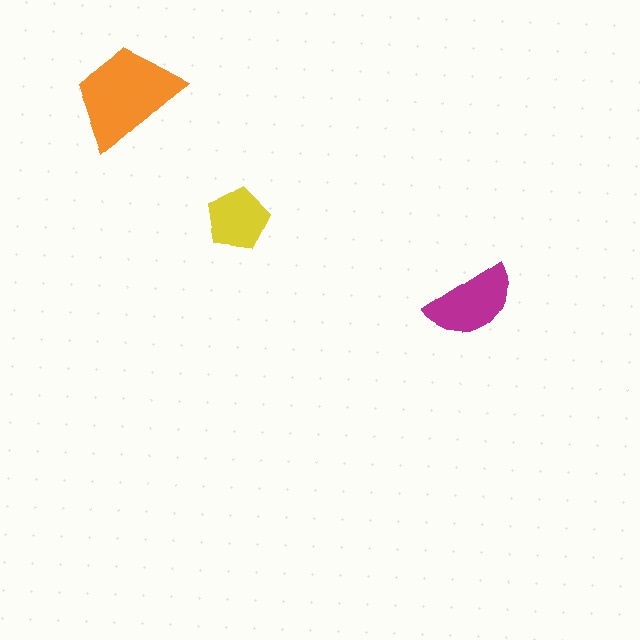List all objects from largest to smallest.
The orange trapezoid, the magenta semicircle, the yellow pentagon.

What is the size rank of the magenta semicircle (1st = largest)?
2nd.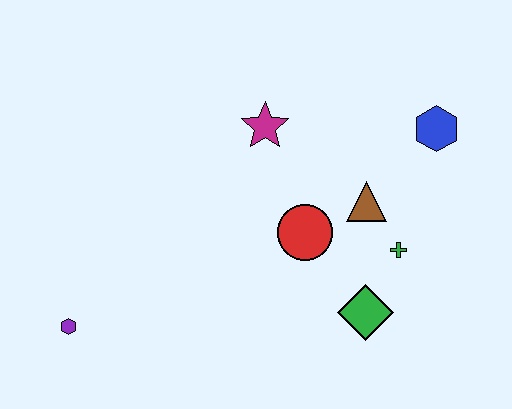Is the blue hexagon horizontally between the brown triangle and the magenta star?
No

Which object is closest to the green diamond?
The green cross is closest to the green diamond.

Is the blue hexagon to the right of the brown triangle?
Yes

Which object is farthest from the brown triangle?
The purple hexagon is farthest from the brown triangle.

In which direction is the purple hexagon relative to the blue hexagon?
The purple hexagon is to the left of the blue hexagon.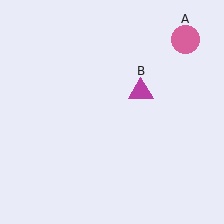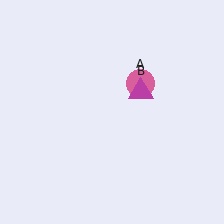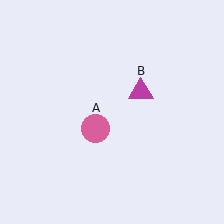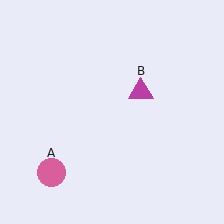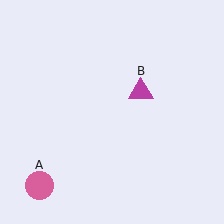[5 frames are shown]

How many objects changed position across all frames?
1 object changed position: pink circle (object A).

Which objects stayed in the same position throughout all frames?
Magenta triangle (object B) remained stationary.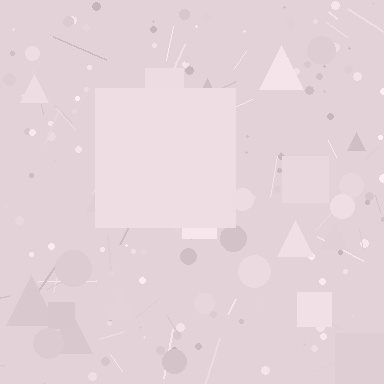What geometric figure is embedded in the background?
A square is embedded in the background.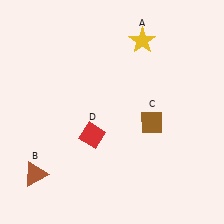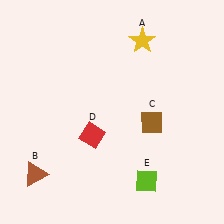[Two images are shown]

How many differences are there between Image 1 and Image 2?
There is 1 difference between the two images.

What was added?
A lime diamond (E) was added in Image 2.